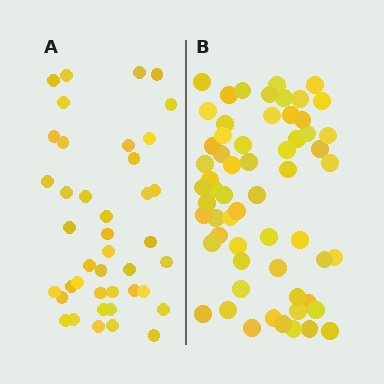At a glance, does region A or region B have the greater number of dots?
Region B (the right region) has more dots.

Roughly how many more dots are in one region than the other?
Region B has approximately 20 more dots than region A.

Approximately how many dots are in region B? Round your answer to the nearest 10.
About 60 dots.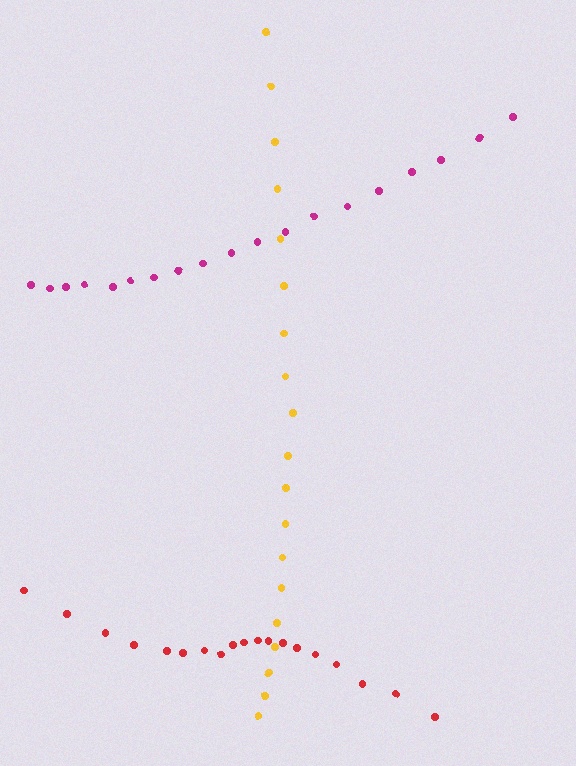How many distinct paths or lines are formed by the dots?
There are 3 distinct paths.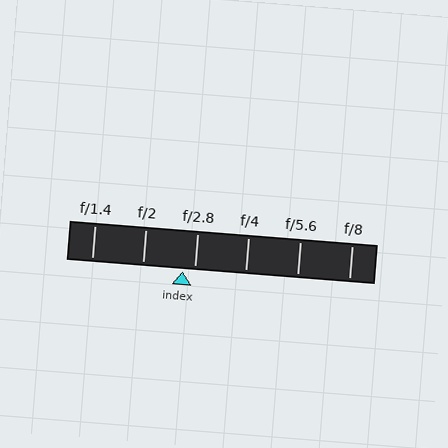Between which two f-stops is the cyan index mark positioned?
The index mark is between f/2 and f/2.8.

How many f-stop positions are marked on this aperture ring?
There are 6 f-stop positions marked.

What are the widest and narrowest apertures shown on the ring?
The widest aperture shown is f/1.4 and the narrowest is f/8.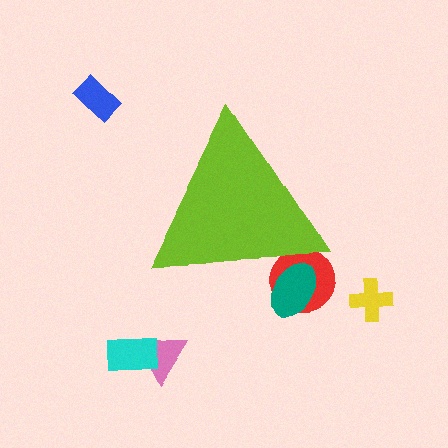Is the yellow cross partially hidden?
No, the yellow cross is fully visible.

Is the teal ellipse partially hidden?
Yes, the teal ellipse is partially hidden behind the lime triangle.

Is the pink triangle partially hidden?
No, the pink triangle is fully visible.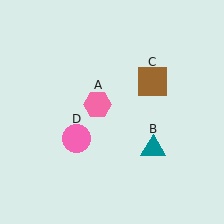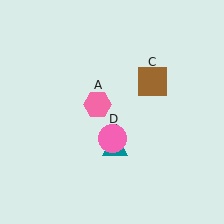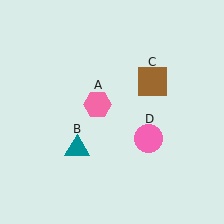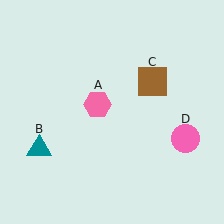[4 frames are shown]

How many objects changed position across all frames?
2 objects changed position: teal triangle (object B), pink circle (object D).